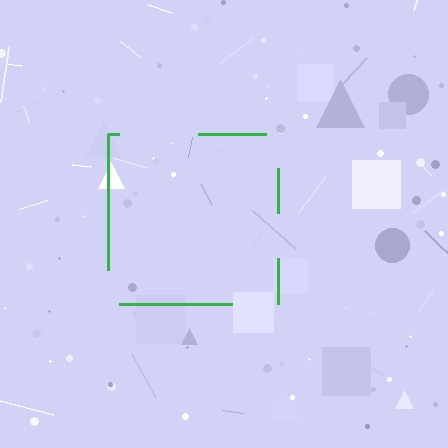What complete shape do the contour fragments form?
The contour fragments form a square.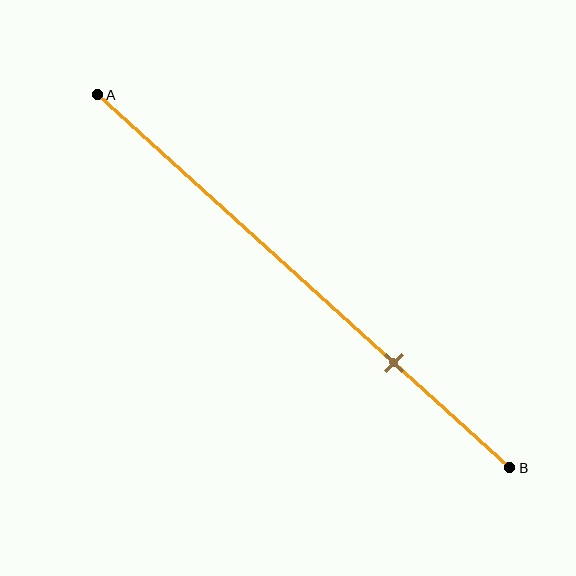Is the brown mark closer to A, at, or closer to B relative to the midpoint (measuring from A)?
The brown mark is closer to point B than the midpoint of segment AB.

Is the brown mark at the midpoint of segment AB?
No, the mark is at about 70% from A, not at the 50% midpoint.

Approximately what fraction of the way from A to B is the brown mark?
The brown mark is approximately 70% of the way from A to B.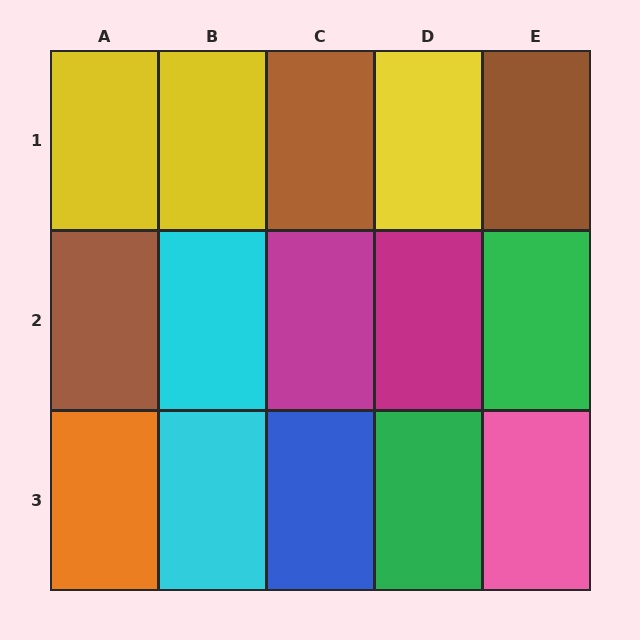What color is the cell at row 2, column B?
Cyan.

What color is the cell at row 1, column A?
Yellow.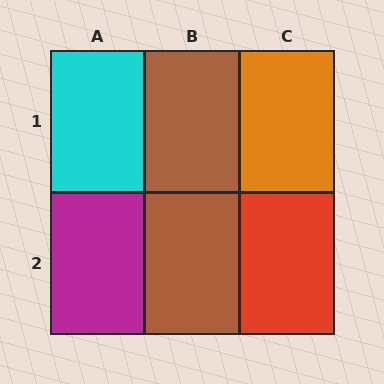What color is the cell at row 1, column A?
Cyan.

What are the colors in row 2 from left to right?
Magenta, brown, red.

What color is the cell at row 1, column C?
Orange.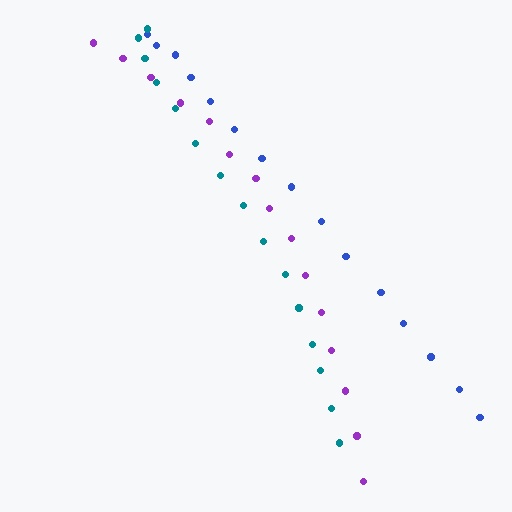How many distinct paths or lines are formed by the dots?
There are 3 distinct paths.